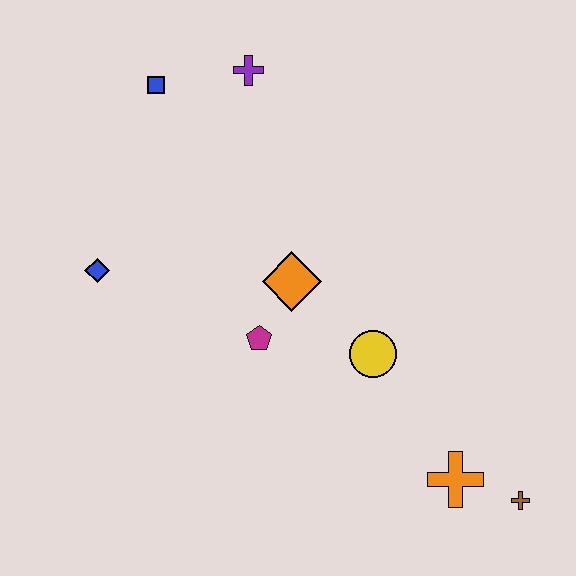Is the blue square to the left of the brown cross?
Yes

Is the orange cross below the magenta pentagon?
Yes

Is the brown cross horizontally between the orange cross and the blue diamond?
No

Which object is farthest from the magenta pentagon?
The brown cross is farthest from the magenta pentagon.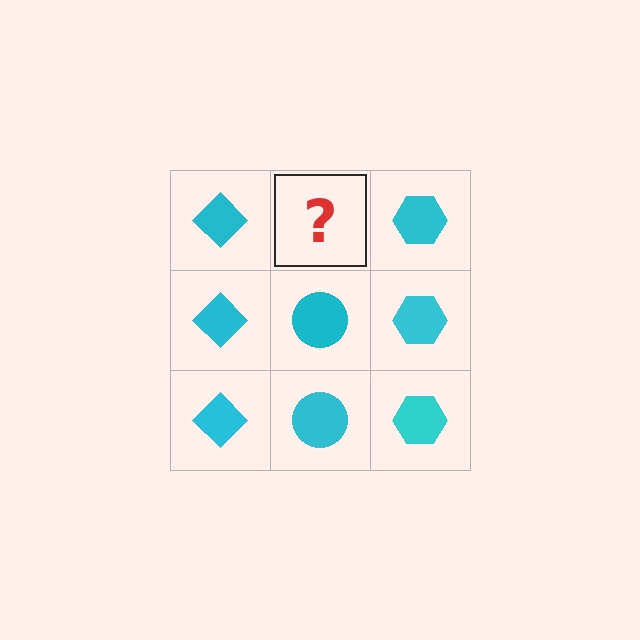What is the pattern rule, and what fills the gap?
The rule is that each column has a consistent shape. The gap should be filled with a cyan circle.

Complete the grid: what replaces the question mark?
The question mark should be replaced with a cyan circle.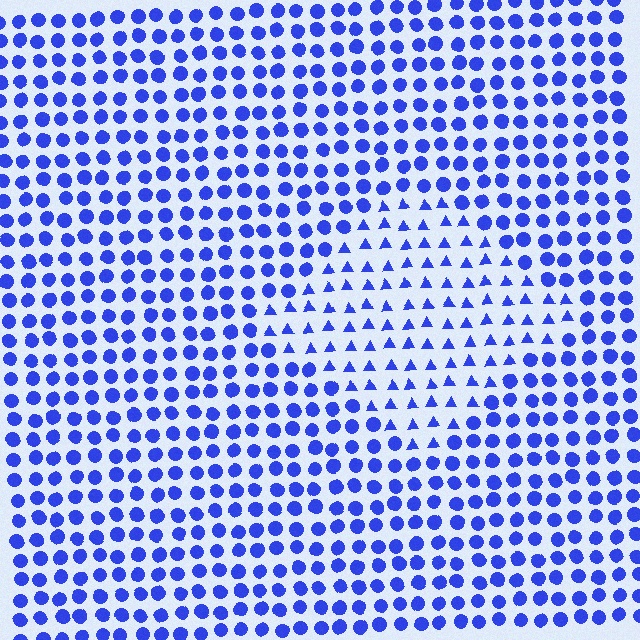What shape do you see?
I see a diamond.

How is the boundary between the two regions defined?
The boundary is defined by a change in element shape: triangles inside vs. circles outside. All elements share the same color and spacing.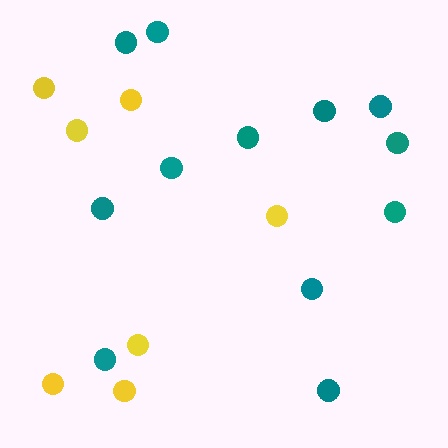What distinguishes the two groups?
There are 2 groups: one group of yellow circles (7) and one group of teal circles (12).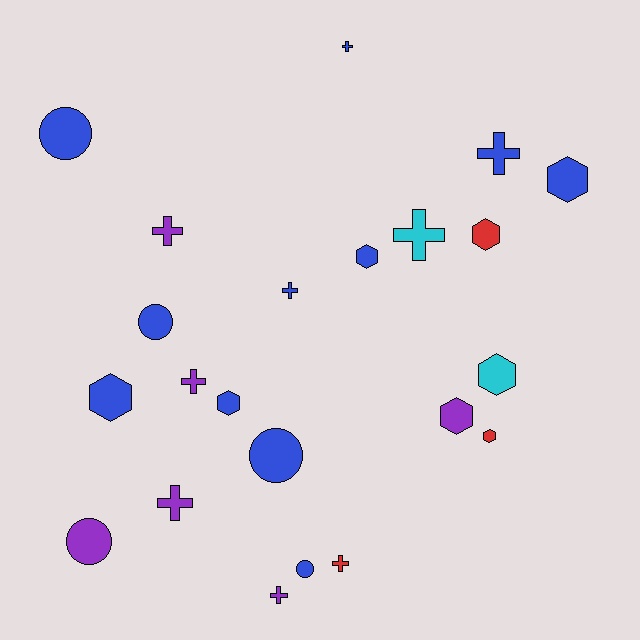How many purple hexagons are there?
There is 1 purple hexagon.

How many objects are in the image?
There are 22 objects.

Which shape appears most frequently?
Cross, with 9 objects.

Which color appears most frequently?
Blue, with 11 objects.